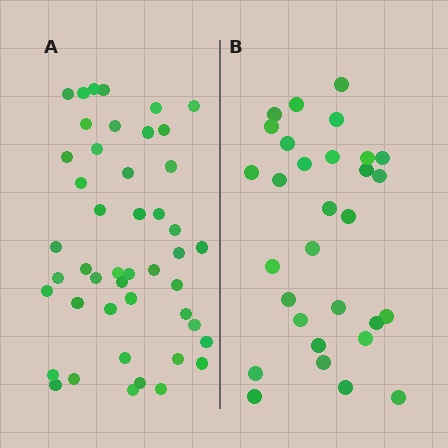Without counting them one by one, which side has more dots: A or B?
Region A (the left region) has more dots.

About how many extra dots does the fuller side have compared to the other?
Region A has approximately 15 more dots than region B.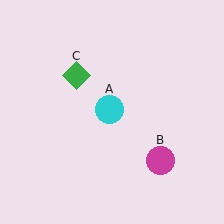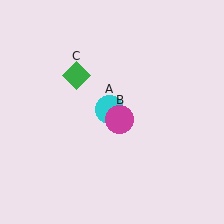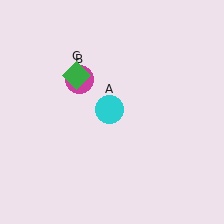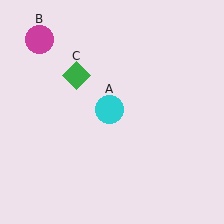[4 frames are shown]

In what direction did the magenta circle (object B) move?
The magenta circle (object B) moved up and to the left.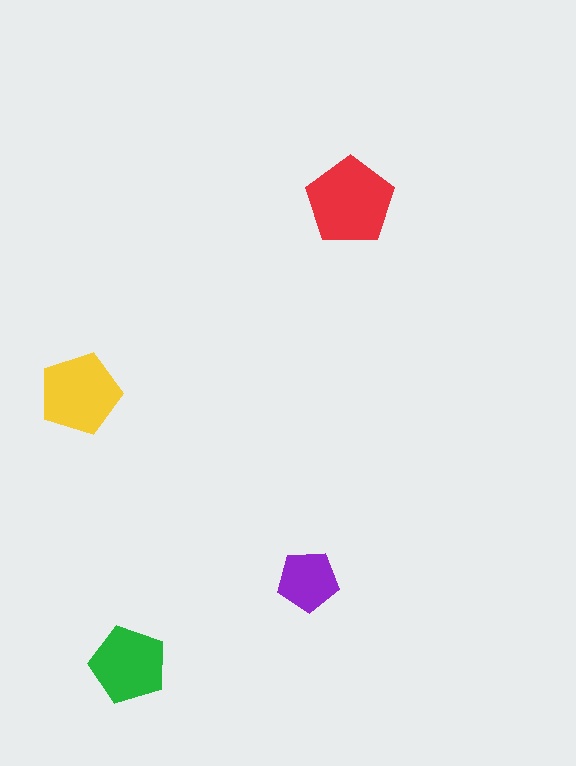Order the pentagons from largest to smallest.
the red one, the yellow one, the green one, the purple one.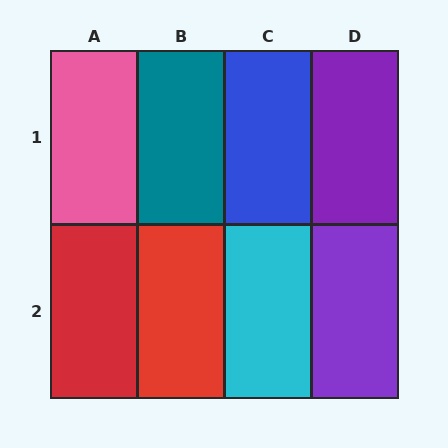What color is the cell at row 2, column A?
Red.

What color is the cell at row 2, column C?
Cyan.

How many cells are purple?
2 cells are purple.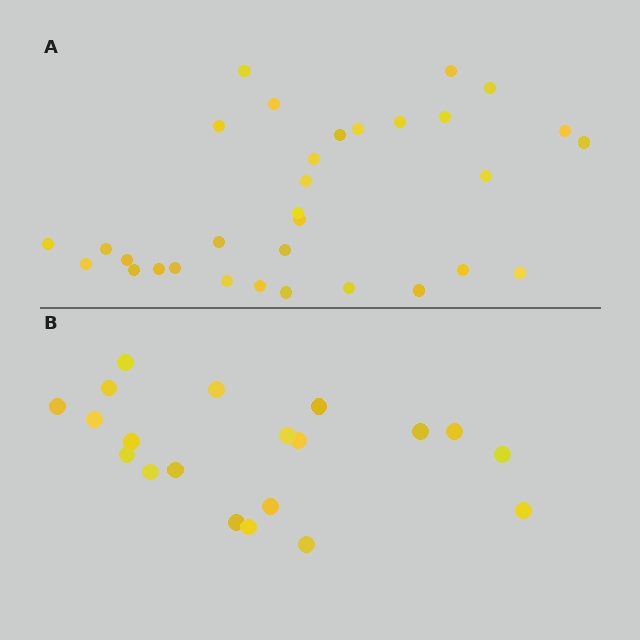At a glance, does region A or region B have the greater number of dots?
Region A (the top region) has more dots.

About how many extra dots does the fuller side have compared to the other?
Region A has roughly 12 or so more dots than region B.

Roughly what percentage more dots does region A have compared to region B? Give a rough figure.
About 60% more.